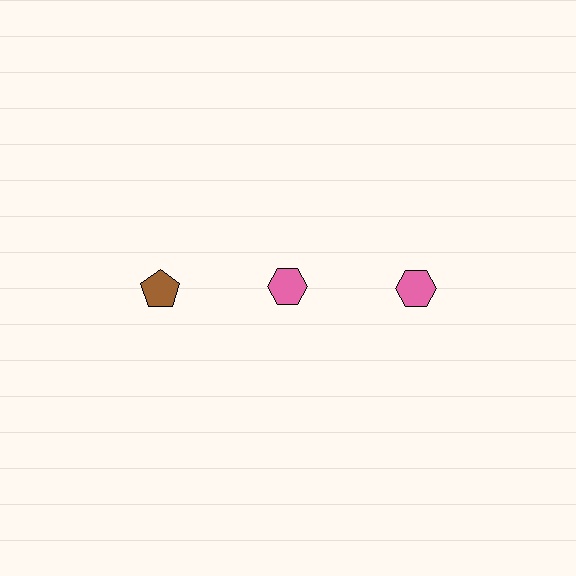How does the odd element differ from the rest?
It differs in both color (brown instead of pink) and shape (pentagon instead of hexagon).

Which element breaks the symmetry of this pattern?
The brown pentagon in the top row, leftmost column breaks the symmetry. All other shapes are pink hexagons.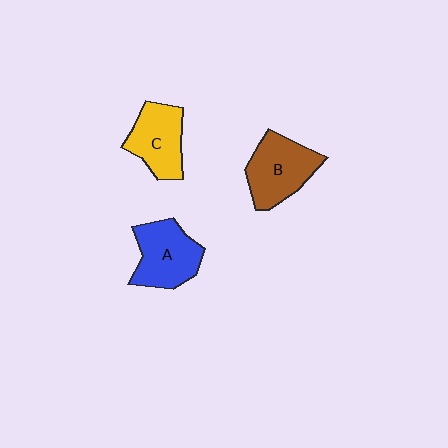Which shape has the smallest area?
Shape C (yellow).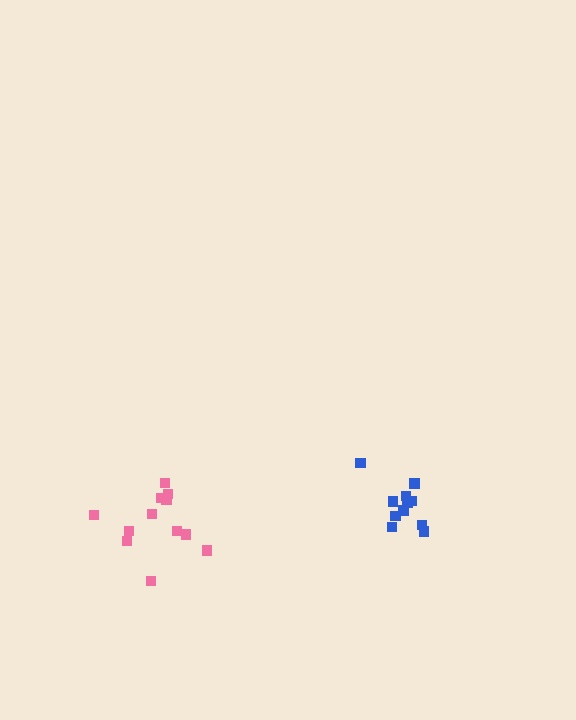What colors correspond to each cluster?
The clusters are colored: pink, blue.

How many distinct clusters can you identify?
There are 2 distinct clusters.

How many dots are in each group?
Group 1: 12 dots, Group 2: 11 dots (23 total).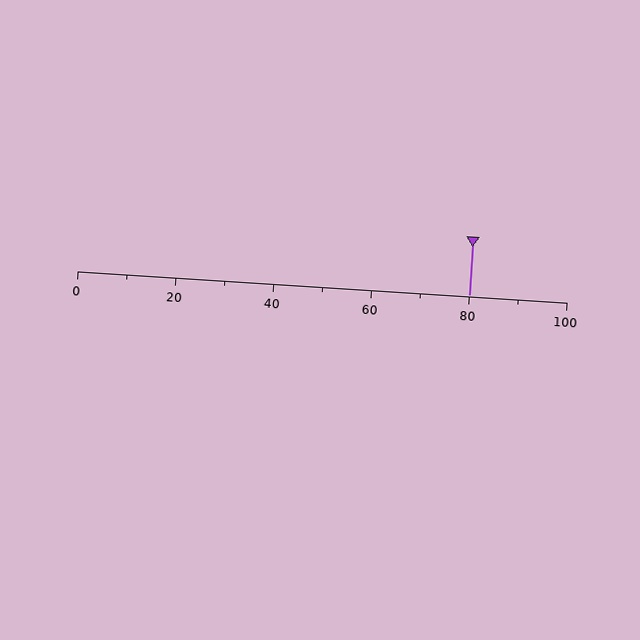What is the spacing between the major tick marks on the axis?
The major ticks are spaced 20 apart.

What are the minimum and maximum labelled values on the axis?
The axis runs from 0 to 100.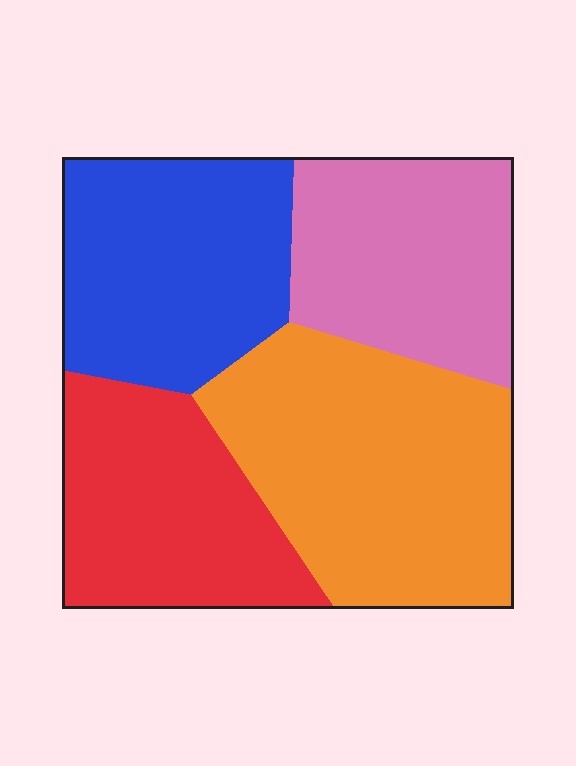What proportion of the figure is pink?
Pink takes up less than a quarter of the figure.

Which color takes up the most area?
Orange, at roughly 30%.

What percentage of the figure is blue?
Blue takes up about one quarter (1/4) of the figure.